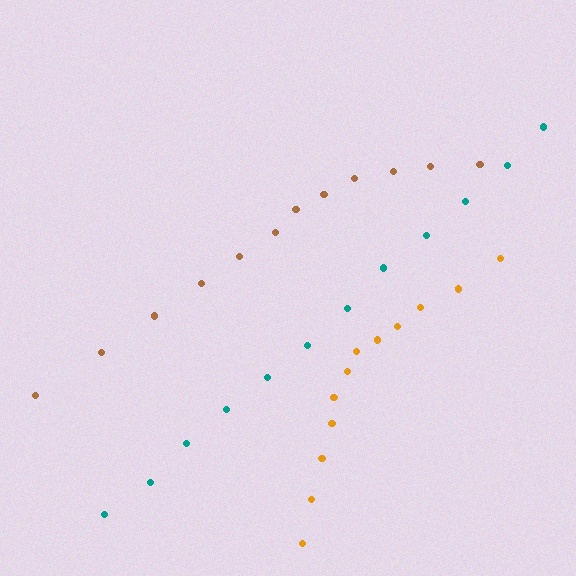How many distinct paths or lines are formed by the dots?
There are 3 distinct paths.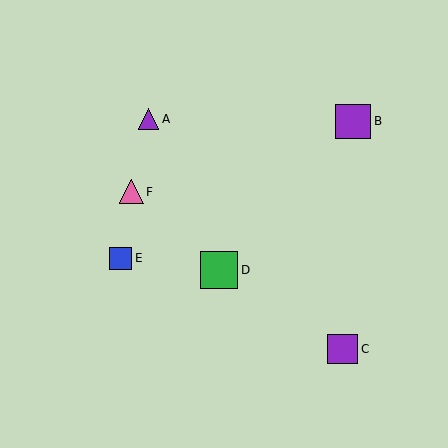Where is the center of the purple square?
The center of the purple square is at (353, 121).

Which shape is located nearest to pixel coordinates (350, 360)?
The purple square (labeled C) at (343, 349) is nearest to that location.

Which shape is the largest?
The green square (labeled D) is the largest.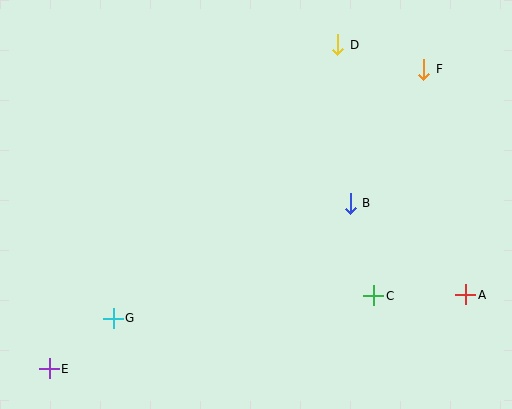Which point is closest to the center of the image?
Point B at (350, 203) is closest to the center.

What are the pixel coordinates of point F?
Point F is at (424, 69).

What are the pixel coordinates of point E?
Point E is at (49, 369).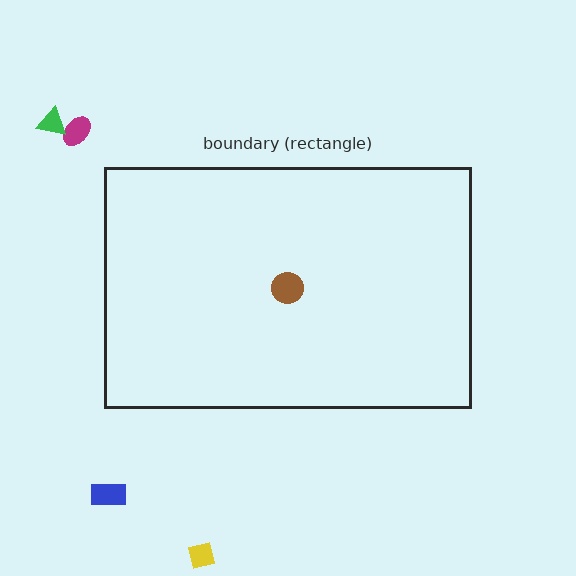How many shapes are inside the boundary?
1 inside, 4 outside.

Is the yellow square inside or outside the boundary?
Outside.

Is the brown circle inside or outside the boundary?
Inside.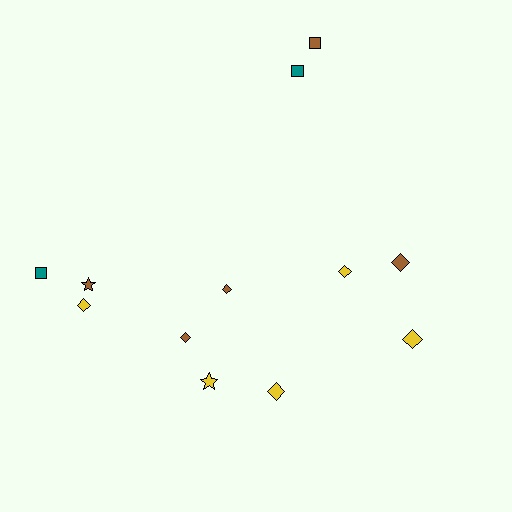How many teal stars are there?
There are no teal stars.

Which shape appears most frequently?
Diamond, with 7 objects.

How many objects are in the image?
There are 12 objects.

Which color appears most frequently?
Brown, with 5 objects.